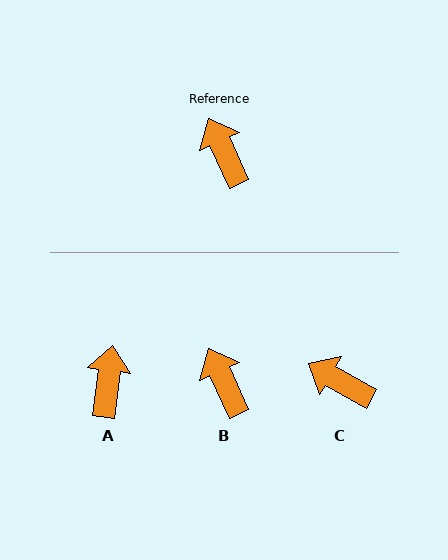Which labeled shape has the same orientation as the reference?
B.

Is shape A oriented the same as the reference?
No, it is off by about 32 degrees.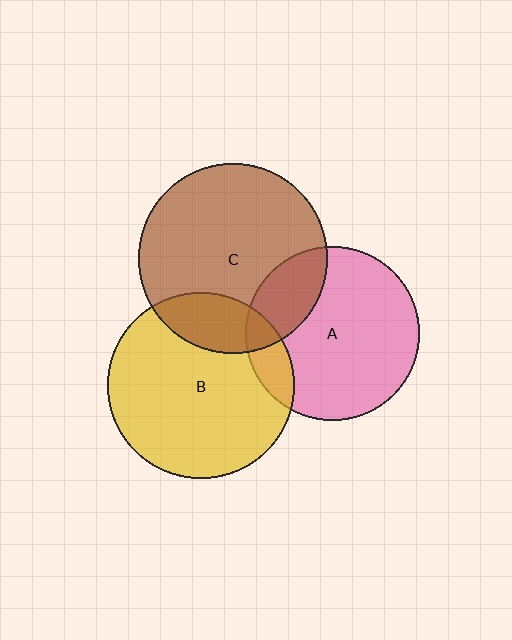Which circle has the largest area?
Circle C (brown).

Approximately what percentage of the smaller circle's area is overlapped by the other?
Approximately 20%.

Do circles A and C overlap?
Yes.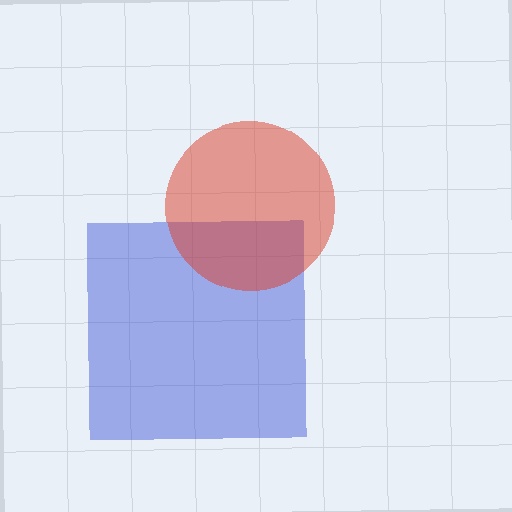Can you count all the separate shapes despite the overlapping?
Yes, there are 2 separate shapes.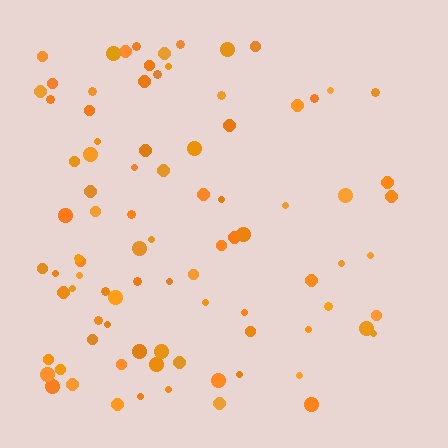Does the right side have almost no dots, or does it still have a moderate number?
Still a moderate number, just noticeably fewer than the left.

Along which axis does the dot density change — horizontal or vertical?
Horizontal.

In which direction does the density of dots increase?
From right to left, with the left side densest.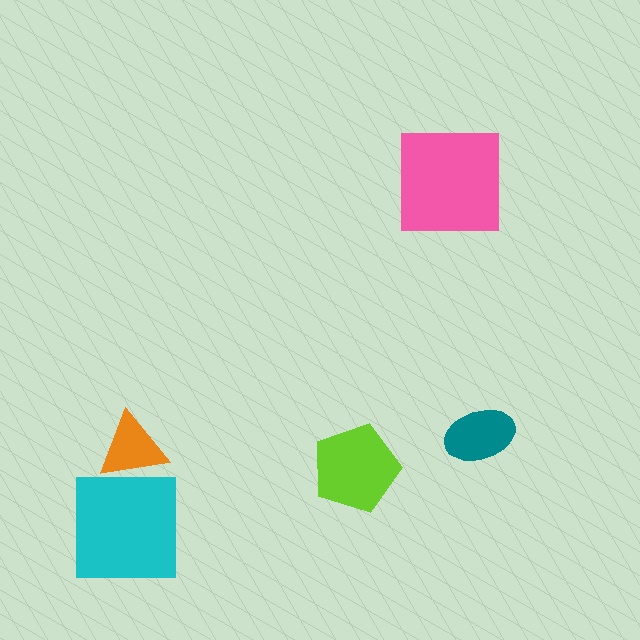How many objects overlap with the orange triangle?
1 object overlaps with the orange triangle.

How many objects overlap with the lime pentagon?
0 objects overlap with the lime pentagon.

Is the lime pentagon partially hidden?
No, no other shape covers it.